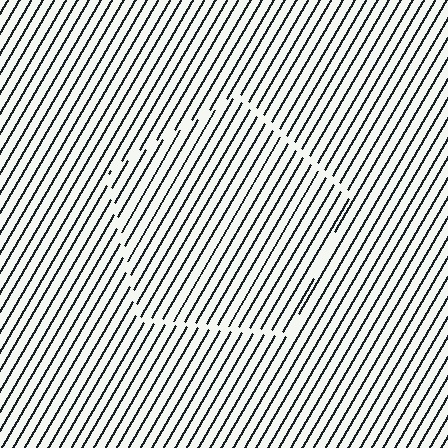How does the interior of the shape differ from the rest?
The interior of the shape contains the same grating, shifted by half a period — the contour is defined by the phase discontinuity where line-ends from the inner and outer gratings abut.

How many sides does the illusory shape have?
5 sides — the line-ends trace a pentagon.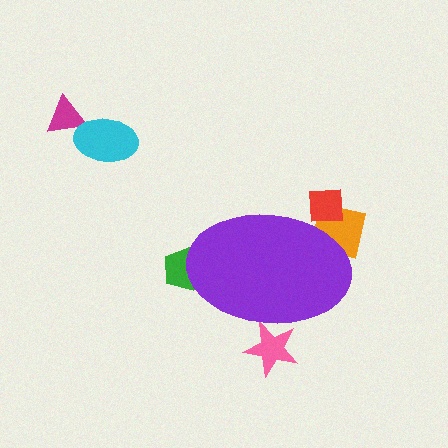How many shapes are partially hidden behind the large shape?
4 shapes are partially hidden.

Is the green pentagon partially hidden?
Yes, the green pentagon is partially hidden behind the purple ellipse.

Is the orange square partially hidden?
Yes, the orange square is partially hidden behind the purple ellipse.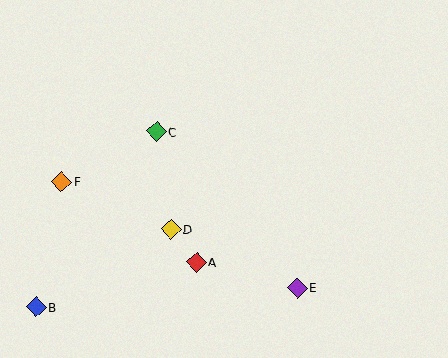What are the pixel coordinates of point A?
Point A is at (197, 262).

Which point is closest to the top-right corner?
Point C is closest to the top-right corner.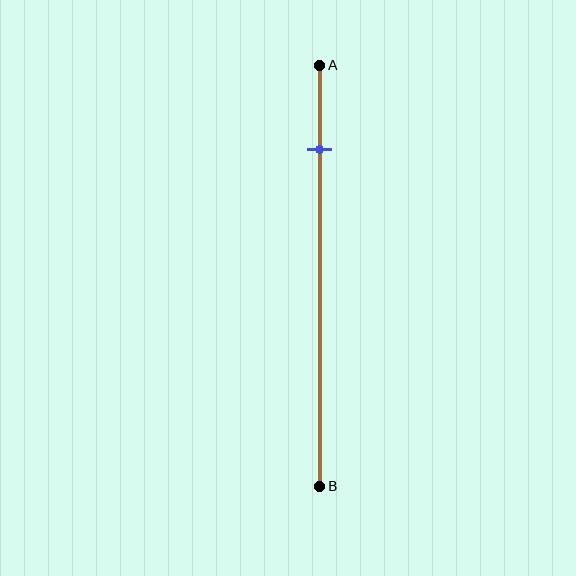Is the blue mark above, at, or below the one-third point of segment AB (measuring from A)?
The blue mark is above the one-third point of segment AB.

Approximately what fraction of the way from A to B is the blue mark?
The blue mark is approximately 20% of the way from A to B.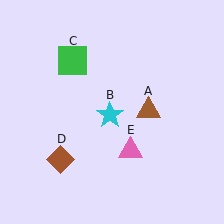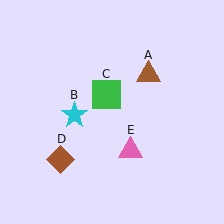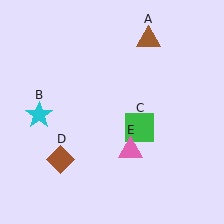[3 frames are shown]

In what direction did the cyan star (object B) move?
The cyan star (object B) moved left.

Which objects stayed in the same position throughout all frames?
Brown diamond (object D) and pink triangle (object E) remained stationary.